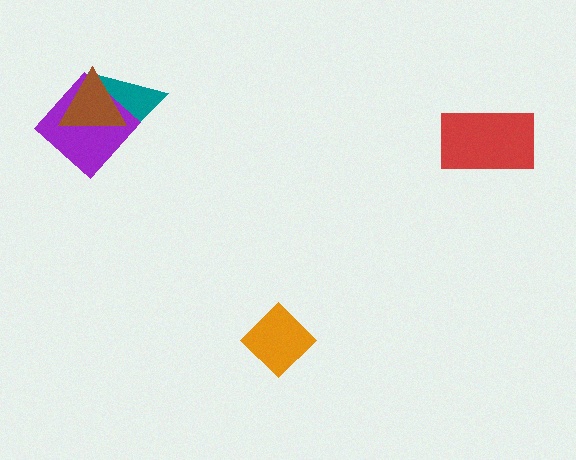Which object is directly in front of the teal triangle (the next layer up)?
The purple diamond is directly in front of the teal triangle.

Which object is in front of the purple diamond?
The brown triangle is in front of the purple diamond.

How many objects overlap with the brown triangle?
2 objects overlap with the brown triangle.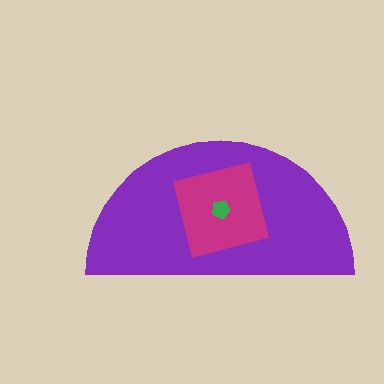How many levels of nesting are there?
3.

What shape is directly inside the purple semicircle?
The magenta square.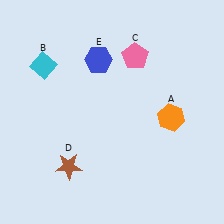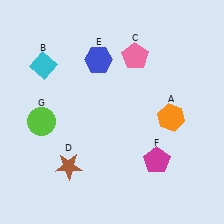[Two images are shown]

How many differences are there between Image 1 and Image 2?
There are 2 differences between the two images.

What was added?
A magenta pentagon (F), a lime circle (G) were added in Image 2.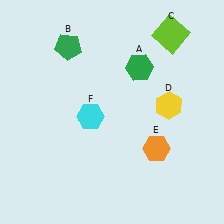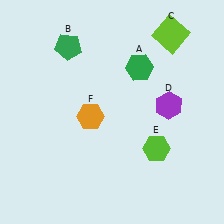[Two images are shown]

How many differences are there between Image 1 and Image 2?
There are 3 differences between the two images.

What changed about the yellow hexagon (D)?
In Image 1, D is yellow. In Image 2, it changed to purple.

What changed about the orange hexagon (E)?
In Image 1, E is orange. In Image 2, it changed to lime.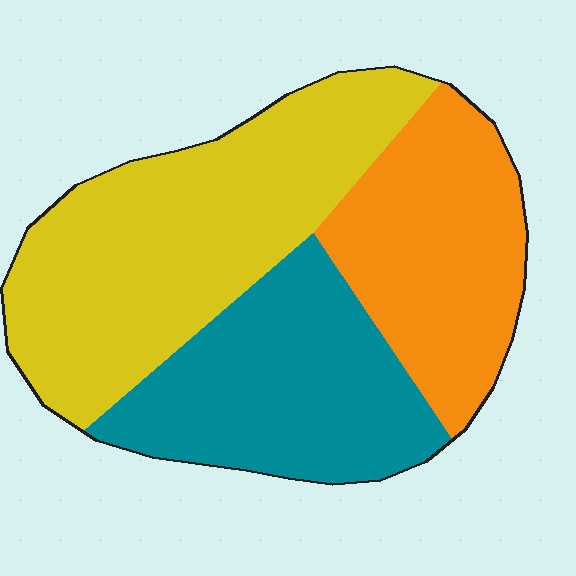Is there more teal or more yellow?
Yellow.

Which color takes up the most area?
Yellow, at roughly 45%.